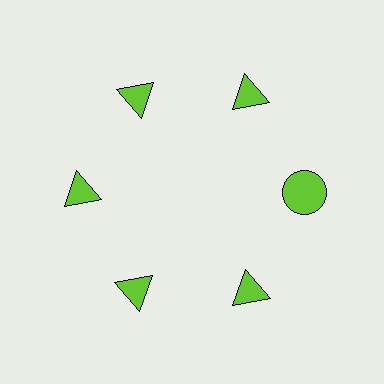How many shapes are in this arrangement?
There are 6 shapes arranged in a ring pattern.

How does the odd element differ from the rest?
It has a different shape: circle instead of triangle.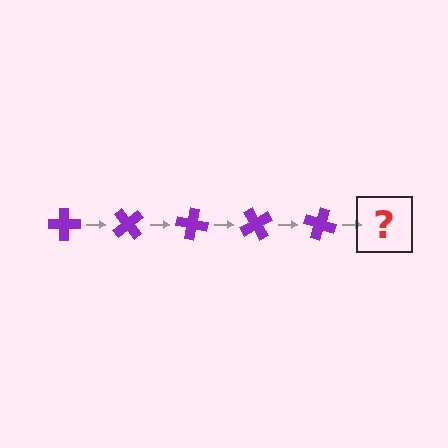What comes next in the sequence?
The next element should be a purple cross rotated 250 degrees.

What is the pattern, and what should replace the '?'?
The pattern is that the cross rotates 50 degrees each step. The '?' should be a purple cross rotated 250 degrees.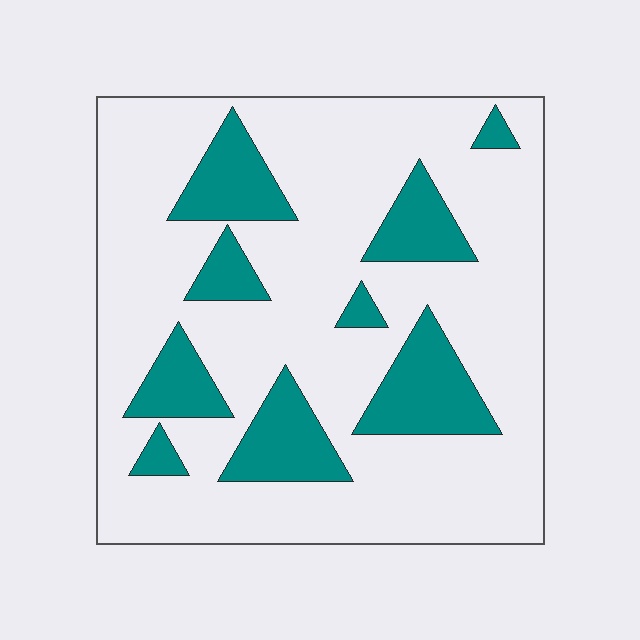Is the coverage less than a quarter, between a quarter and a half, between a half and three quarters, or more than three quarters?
Less than a quarter.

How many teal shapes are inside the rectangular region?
9.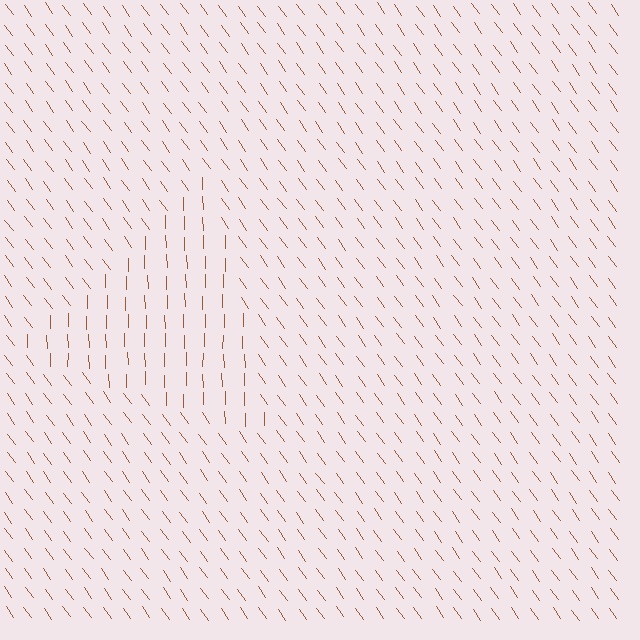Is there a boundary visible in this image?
Yes, there is a texture boundary formed by a change in line orientation.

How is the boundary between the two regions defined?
The boundary is defined purely by a change in line orientation (approximately 35 degrees difference). All lines are the same color and thickness.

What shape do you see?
I see a triangle.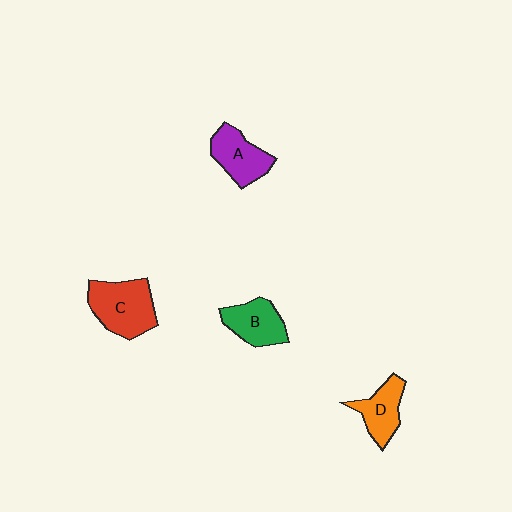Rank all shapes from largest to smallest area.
From largest to smallest: C (red), A (purple), B (green), D (orange).